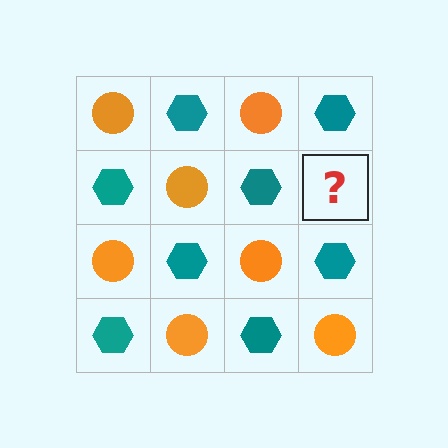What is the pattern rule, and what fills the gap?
The rule is that it alternates orange circle and teal hexagon in a checkerboard pattern. The gap should be filled with an orange circle.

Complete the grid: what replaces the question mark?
The question mark should be replaced with an orange circle.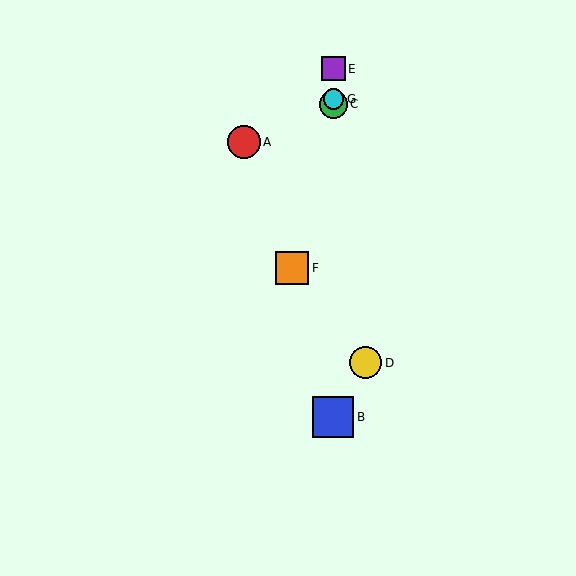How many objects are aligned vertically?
4 objects (B, C, E, G) are aligned vertically.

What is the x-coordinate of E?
Object E is at x≈333.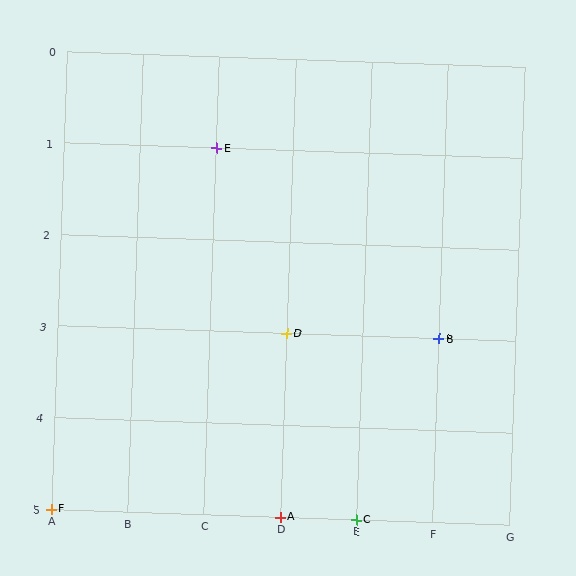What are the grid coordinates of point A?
Point A is at grid coordinates (D, 5).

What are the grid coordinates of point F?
Point F is at grid coordinates (A, 5).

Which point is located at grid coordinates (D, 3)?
Point D is at (D, 3).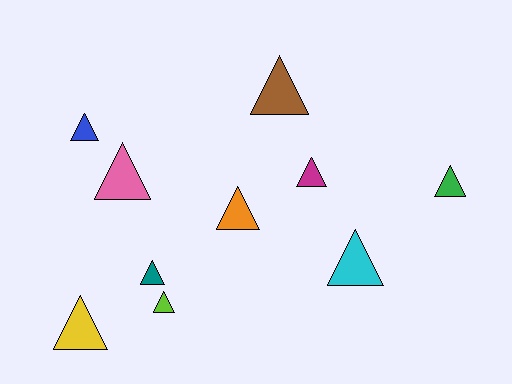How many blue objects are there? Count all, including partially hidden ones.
There is 1 blue object.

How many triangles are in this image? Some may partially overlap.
There are 10 triangles.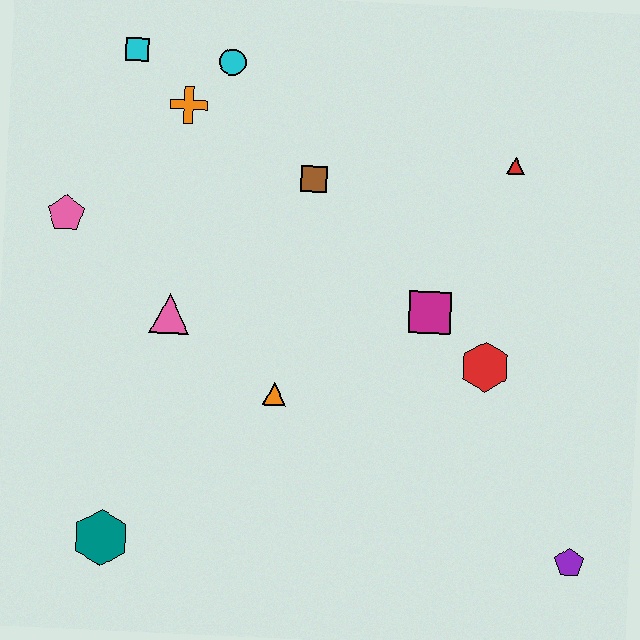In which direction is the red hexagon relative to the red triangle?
The red hexagon is below the red triangle.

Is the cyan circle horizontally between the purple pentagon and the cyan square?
Yes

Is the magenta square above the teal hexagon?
Yes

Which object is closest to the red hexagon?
The magenta square is closest to the red hexagon.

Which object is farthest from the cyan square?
The purple pentagon is farthest from the cyan square.